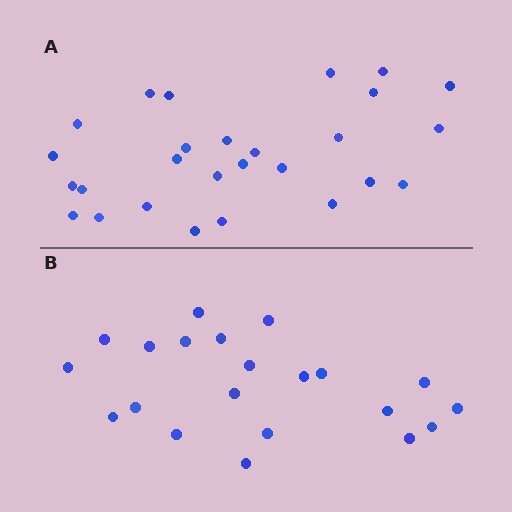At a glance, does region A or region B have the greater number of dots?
Region A (the top region) has more dots.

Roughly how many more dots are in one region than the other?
Region A has about 6 more dots than region B.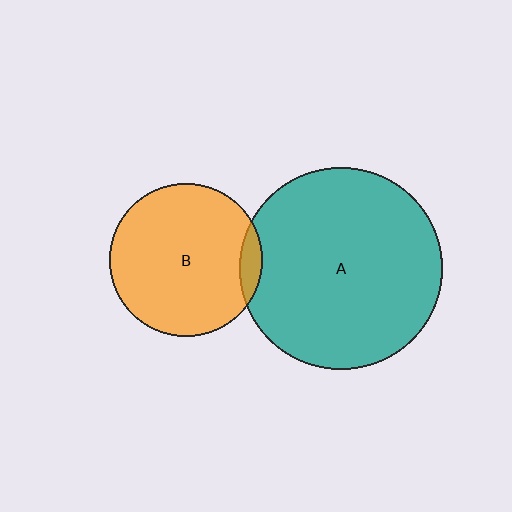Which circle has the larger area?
Circle A (teal).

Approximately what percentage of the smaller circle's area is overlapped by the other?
Approximately 5%.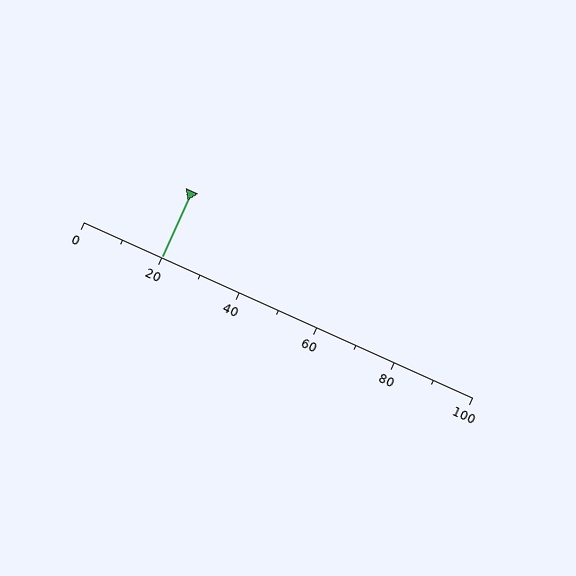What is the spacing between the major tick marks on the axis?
The major ticks are spaced 20 apart.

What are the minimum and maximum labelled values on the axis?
The axis runs from 0 to 100.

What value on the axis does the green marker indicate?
The marker indicates approximately 20.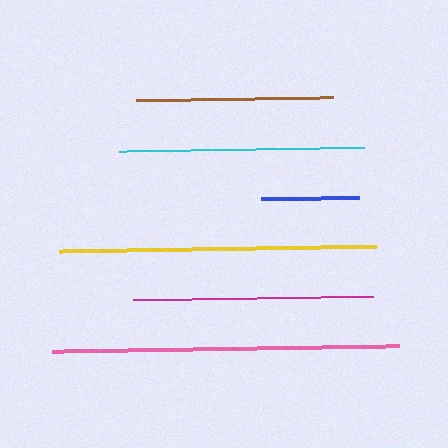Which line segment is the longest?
The pink line is the longest at approximately 347 pixels.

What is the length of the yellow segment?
The yellow segment is approximately 317 pixels long.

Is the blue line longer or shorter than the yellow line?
The yellow line is longer than the blue line.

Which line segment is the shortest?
The blue line is the shortest at approximately 98 pixels.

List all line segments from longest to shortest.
From longest to shortest: pink, yellow, cyan, magenta, brown, blue.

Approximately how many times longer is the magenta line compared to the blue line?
The magenta line is approximately 2.5 times the length of the blue line.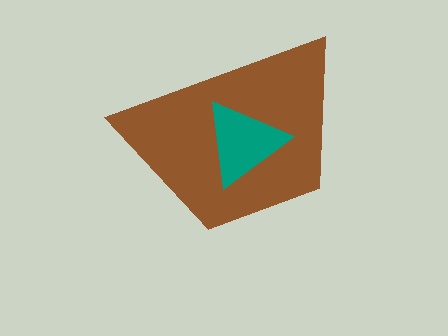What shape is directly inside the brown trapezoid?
The teal triangle.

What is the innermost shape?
The teal triangle.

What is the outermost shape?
The brown trapezoid.